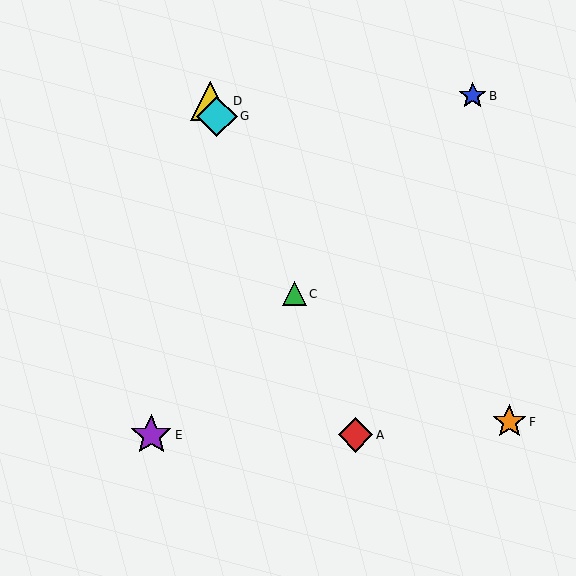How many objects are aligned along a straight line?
4 objects (A, C, D, G) are aligned along a straight line.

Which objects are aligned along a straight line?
Objects A, C, D, G are aligned along a straight line.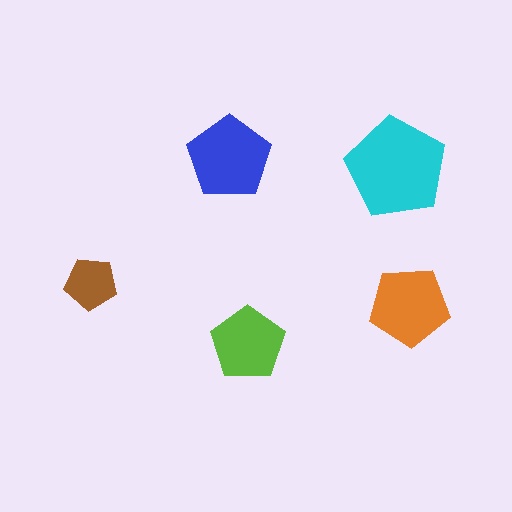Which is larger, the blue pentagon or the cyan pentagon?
The cyan one.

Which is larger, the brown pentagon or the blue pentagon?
The blue one.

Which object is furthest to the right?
The orange pentagon is rightmost.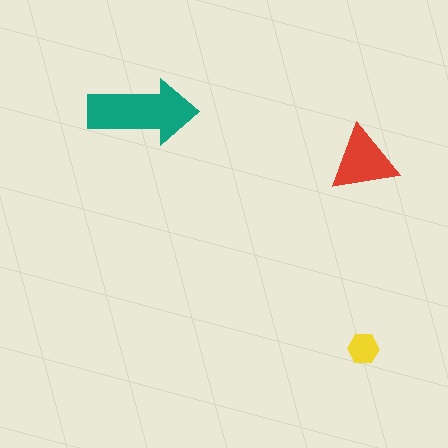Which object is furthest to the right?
The yellow hexagon is rightmost.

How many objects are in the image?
There are 3 objects in the image.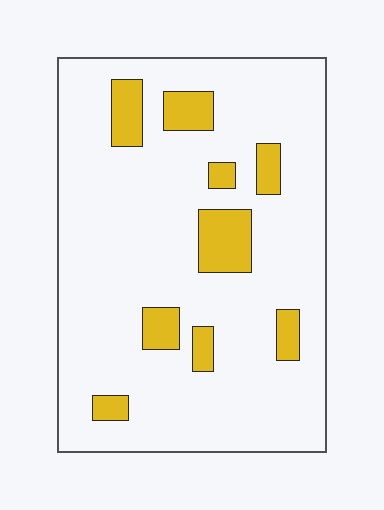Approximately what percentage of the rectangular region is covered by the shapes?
Approximately 15%.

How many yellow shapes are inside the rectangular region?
9.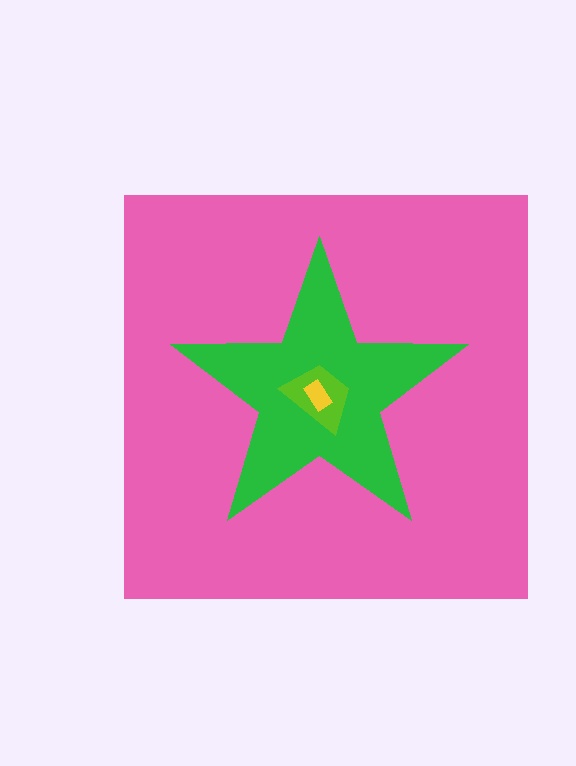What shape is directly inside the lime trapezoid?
The yellow rectangle.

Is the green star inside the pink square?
Yes.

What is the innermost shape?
The yellow rectangle.